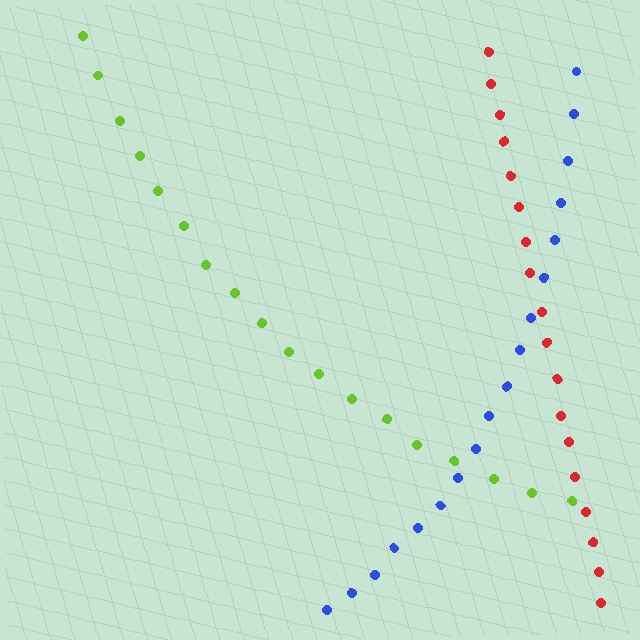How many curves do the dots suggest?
There are 3 distinct paths.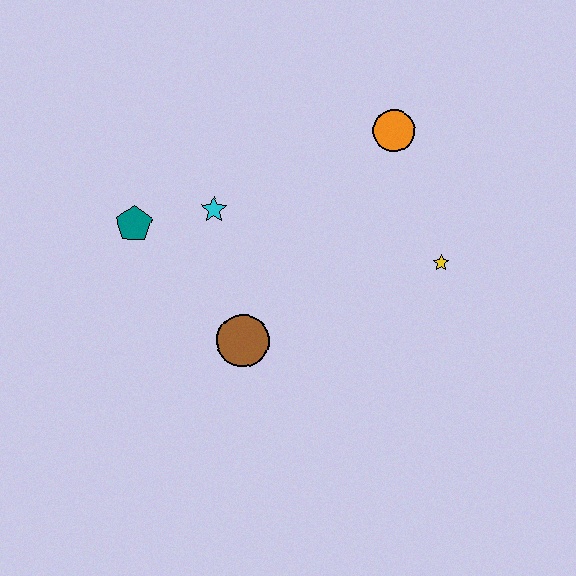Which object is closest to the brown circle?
The cyan star is closest to the brown circle.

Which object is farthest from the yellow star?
The teal pentagon is farthest from the yellow star.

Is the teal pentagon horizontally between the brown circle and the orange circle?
No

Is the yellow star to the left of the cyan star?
No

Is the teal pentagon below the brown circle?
No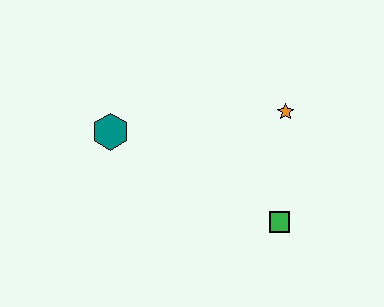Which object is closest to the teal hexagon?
The orange star is closest to the teal hexagon.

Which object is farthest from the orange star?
The teal hexagon is farthest from the orange star.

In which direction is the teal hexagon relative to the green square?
The teal hexagon is to the left of the green square.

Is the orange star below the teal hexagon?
No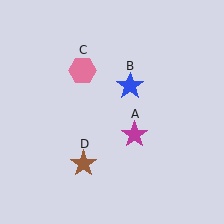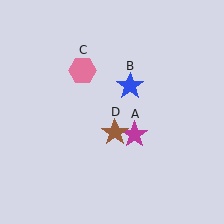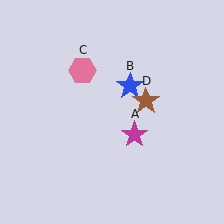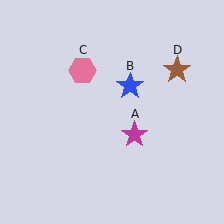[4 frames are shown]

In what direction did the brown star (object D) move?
The brown star (object D) moved up and to the right.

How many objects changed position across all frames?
1 object changed position: brown star (object D).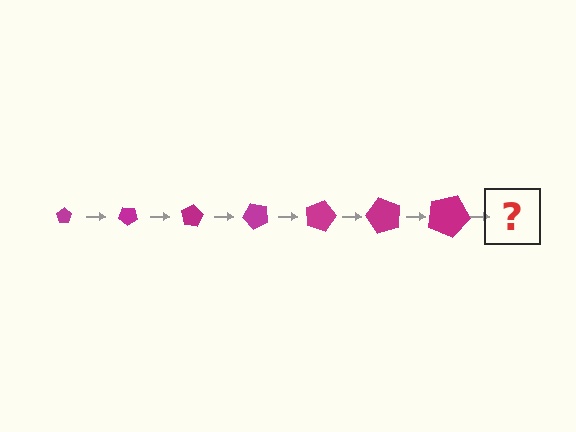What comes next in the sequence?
The next element should be a pentagon, larger than the previous one and rotated 280 degrees from the start.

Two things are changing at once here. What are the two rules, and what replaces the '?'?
The two rules are that the pentagon grows larger each step and it rotates 40 degrees each step. The '?' should be a pentagon, larger than the previous one and rotated 280 degrees from the start.